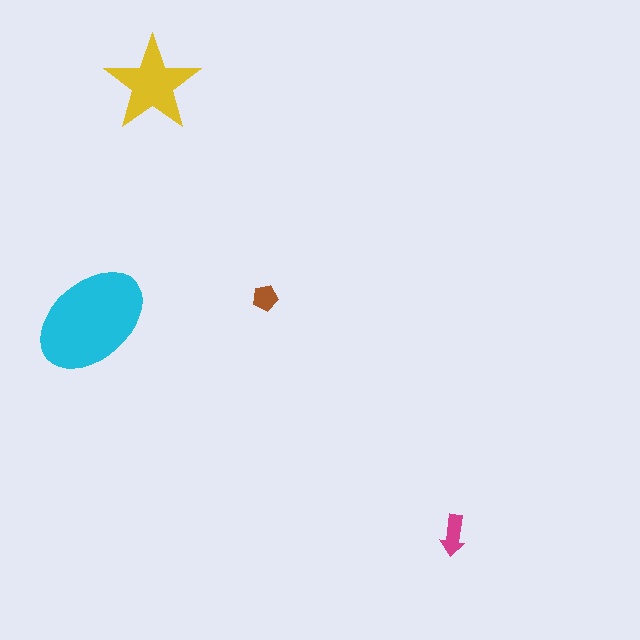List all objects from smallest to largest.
The brown pentagon, the magenta arrow, the yellow star, the cyan ellipse.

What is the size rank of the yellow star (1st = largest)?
2nd.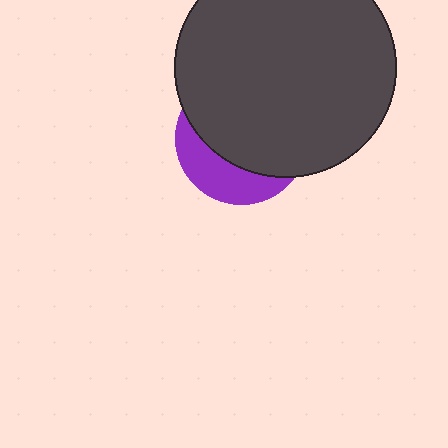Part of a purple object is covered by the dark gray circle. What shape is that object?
It is a circle.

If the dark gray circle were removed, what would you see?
You would see the complete purple circle.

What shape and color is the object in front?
The object in front is a dark gray circle.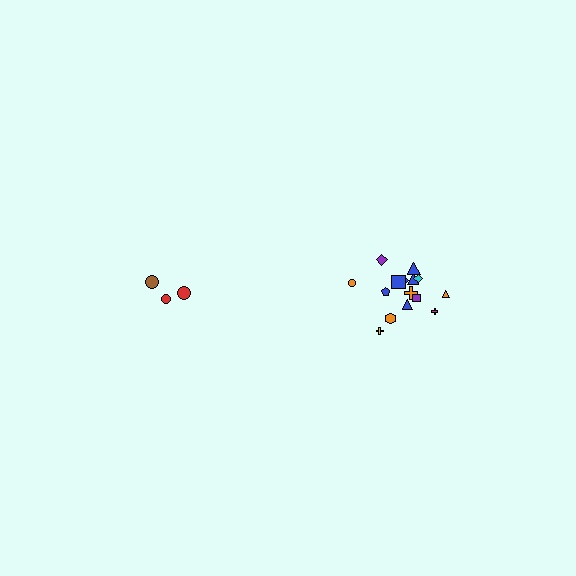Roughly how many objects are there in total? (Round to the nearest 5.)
Roughly 20 objects in total.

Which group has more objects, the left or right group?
The right group.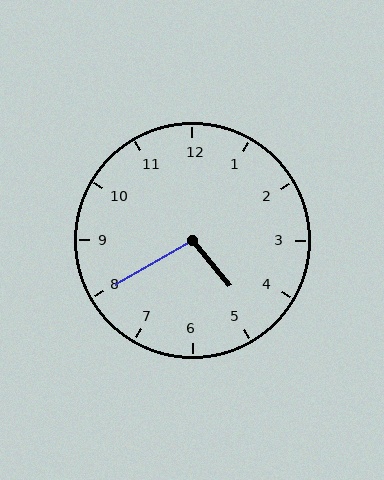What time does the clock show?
4:40.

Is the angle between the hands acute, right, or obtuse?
It is obtuse.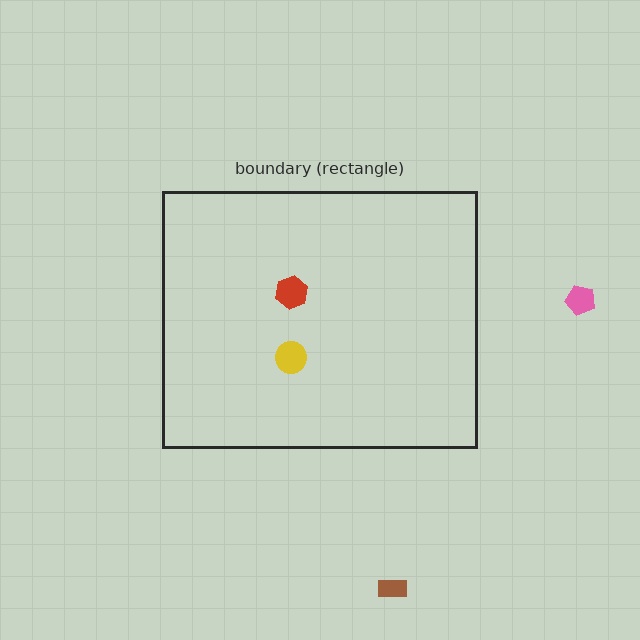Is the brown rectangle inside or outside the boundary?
Outside.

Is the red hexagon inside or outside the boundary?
Inside.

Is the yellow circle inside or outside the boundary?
Inside.